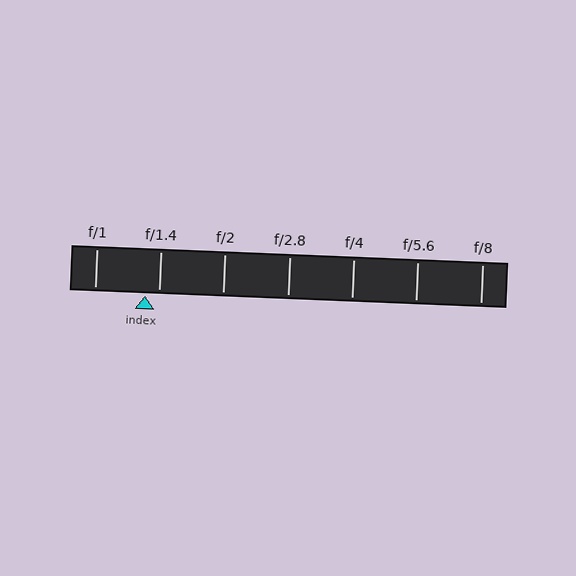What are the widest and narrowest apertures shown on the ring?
The widest aperture shown is f/1 and the narrowest is f/8.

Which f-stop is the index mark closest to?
The index mark is closest to f/1.4.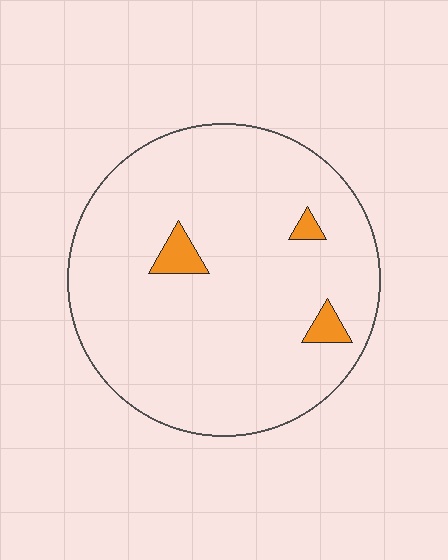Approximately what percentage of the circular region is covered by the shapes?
Approximately 5%.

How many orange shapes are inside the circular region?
3.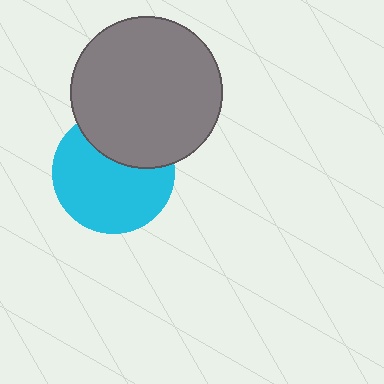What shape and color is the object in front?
The object in front is a gray circle.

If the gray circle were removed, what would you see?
You would see the complete cyan circle.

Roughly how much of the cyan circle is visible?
Most of it is visible (roughly 68%).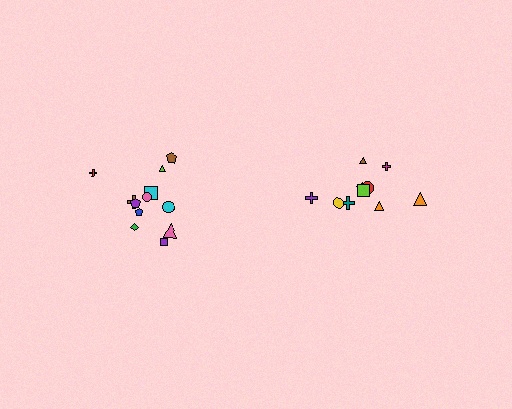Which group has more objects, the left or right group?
The left group.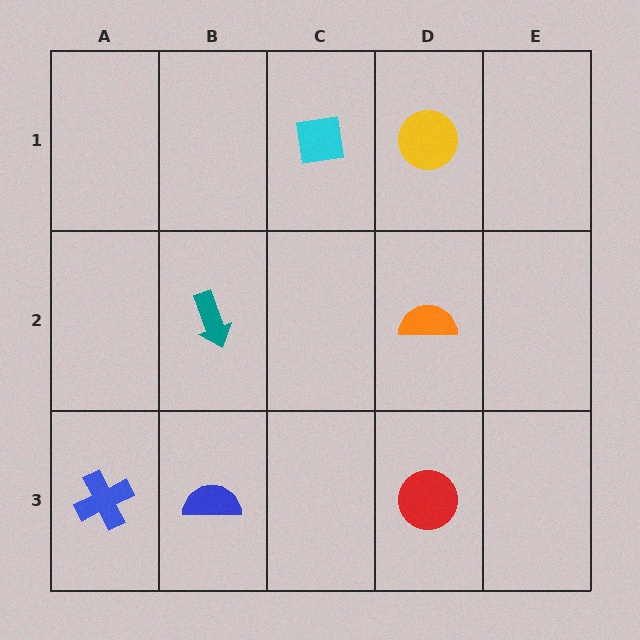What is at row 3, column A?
A blue cross.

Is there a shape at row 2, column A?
No, that cell is empty.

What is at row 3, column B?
A blue semicircle.